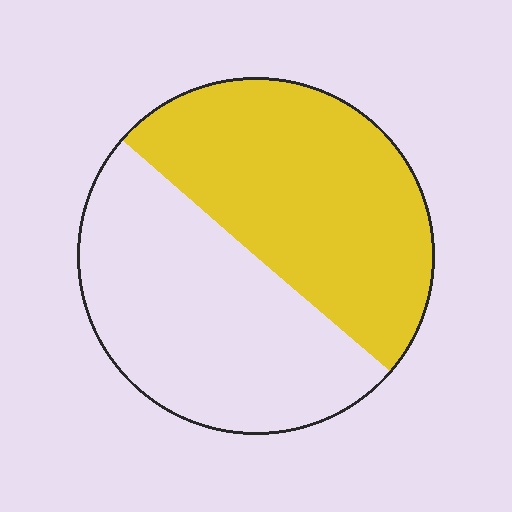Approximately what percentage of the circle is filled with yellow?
Approximately 50%.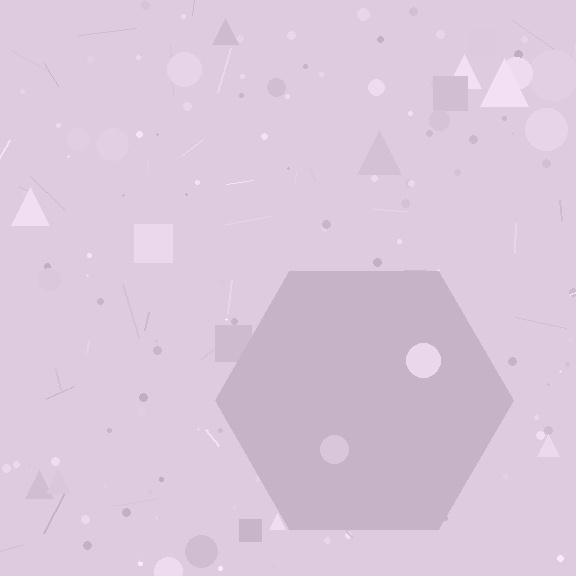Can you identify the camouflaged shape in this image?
The camouflaged shape is a hexagon.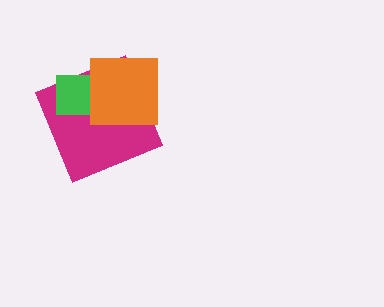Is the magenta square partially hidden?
Yes, it is partially covered by another shape.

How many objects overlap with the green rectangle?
2 objects overlap with the green rectangle.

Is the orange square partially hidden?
No, no other shape covers it.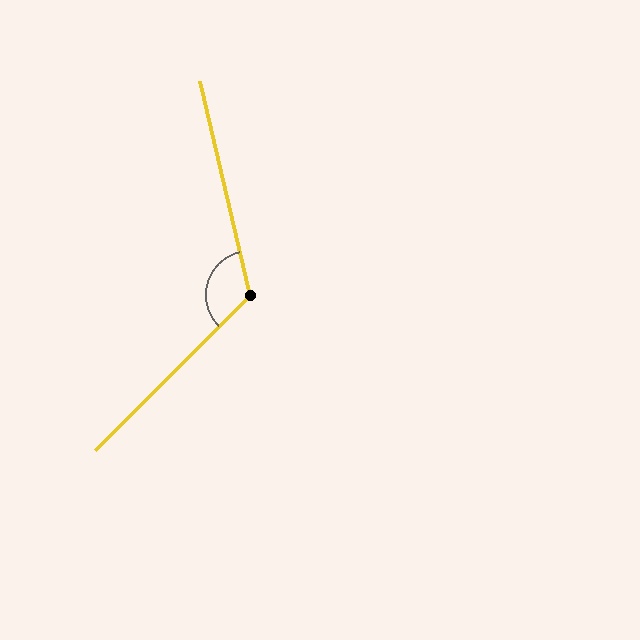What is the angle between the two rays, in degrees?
Approximately 122 degrees.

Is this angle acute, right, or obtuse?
It is obtuse.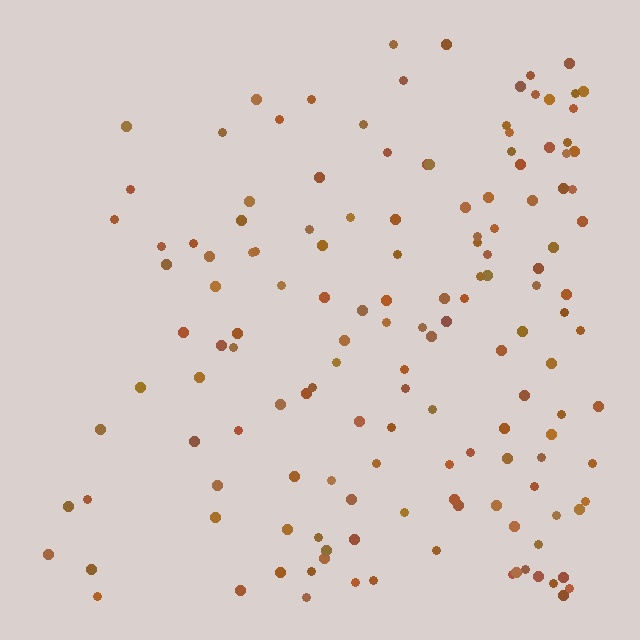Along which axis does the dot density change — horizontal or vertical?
Horizontal.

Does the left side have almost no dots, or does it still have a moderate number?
Still a moderate number, just noticeably fewer than the right.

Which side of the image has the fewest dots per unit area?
The left.